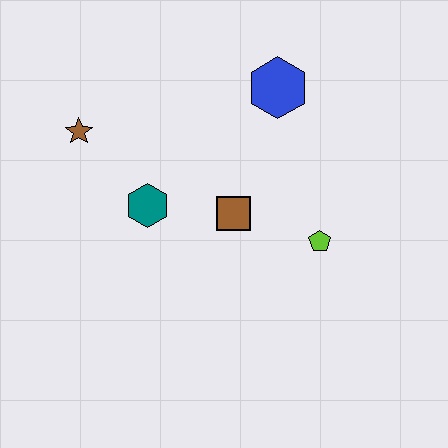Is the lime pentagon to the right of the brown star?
Yes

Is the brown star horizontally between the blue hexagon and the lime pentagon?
No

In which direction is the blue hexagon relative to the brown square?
The blue hexagon is above the brown square.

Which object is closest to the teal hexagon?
The brown square is closest to the teal hexagon.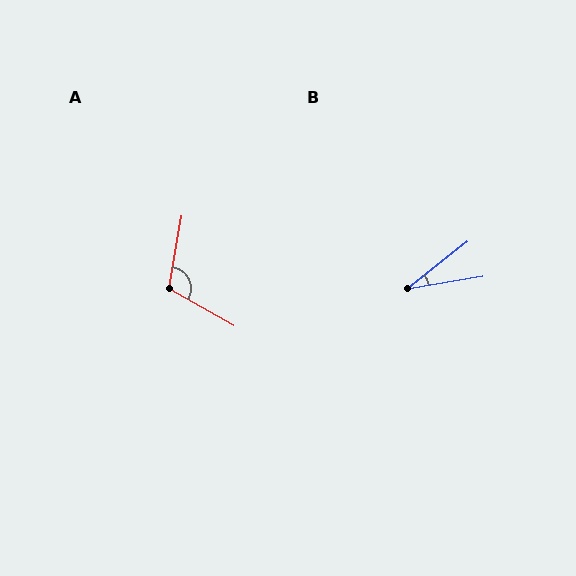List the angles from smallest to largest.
B (29°), A (110°).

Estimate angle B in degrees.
Approximately 29 degrees.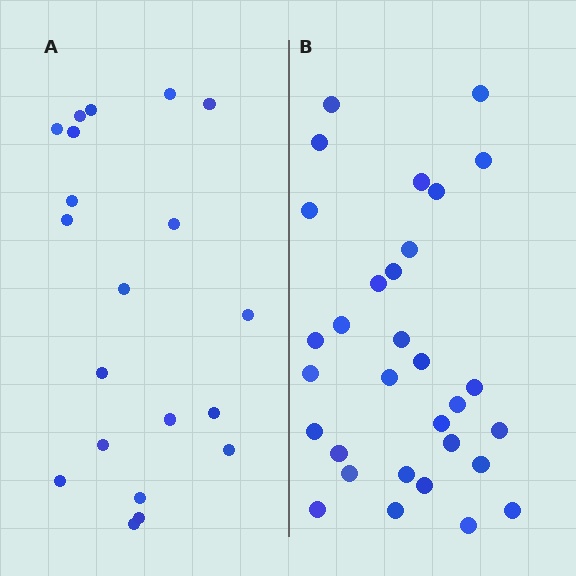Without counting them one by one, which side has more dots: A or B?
Region B (the right region) has more dots.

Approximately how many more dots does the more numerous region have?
Region B has roughly 12 or so more dots than region A.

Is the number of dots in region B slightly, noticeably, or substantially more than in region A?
Region B has substantially more. The ratio is roughly 1.6 to 1.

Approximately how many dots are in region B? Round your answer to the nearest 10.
About 30 dots. (The exact count is 31, which rounds to 30.)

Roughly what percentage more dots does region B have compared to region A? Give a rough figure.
About 55% more.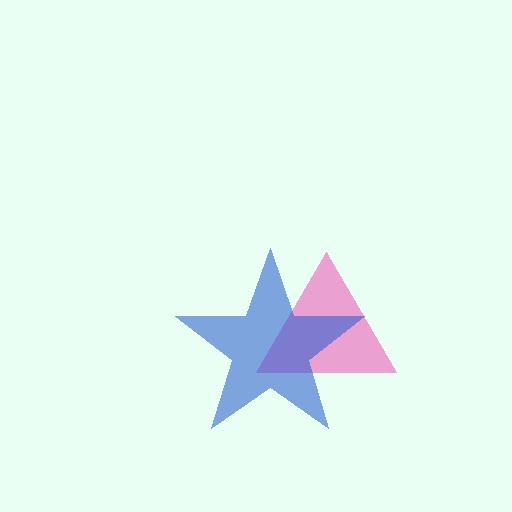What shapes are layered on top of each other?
The layered shapes are: a pink triangle, a blue star.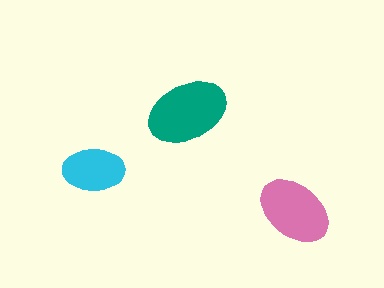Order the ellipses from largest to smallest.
the teal one, the pink one, the cyan one.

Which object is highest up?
The teal ellipse is topmost.